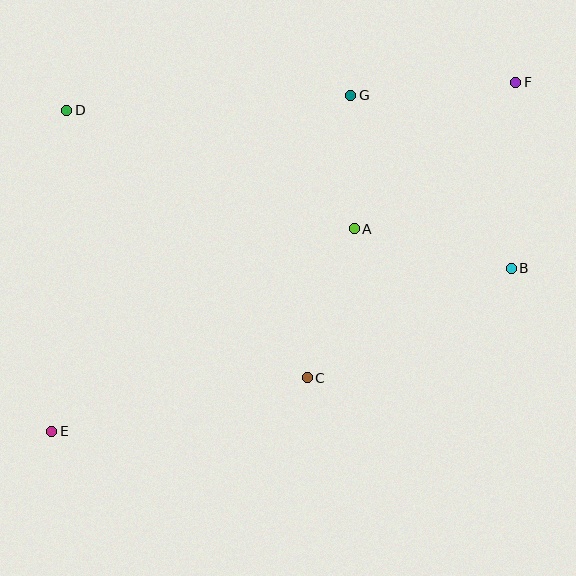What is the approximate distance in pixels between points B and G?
The distance between B and G is approximately 236 pixels.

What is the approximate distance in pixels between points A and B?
The distance between A and B is approximately 162 pixels.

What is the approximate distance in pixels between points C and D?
The distance between C and D is approximately 360 pixels.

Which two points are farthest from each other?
Points E and F are farthest from each other.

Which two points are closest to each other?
Points A and G are closest to each other.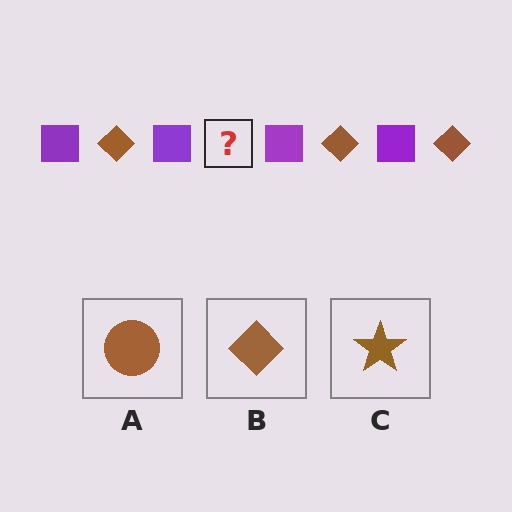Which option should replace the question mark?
Option B.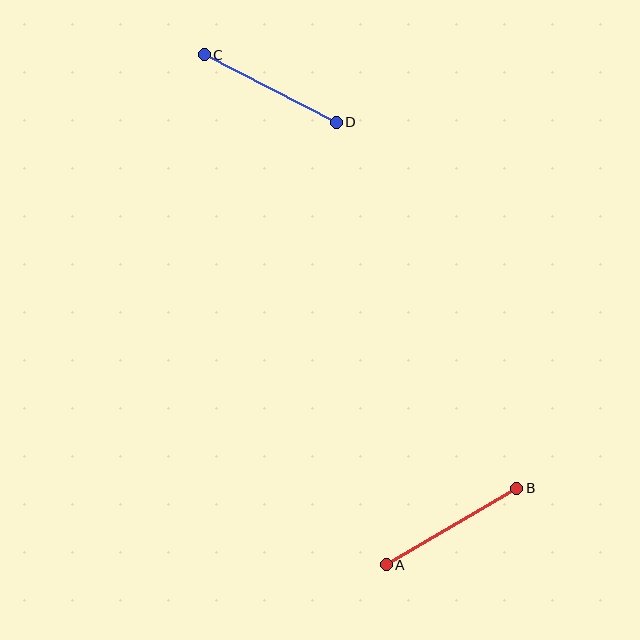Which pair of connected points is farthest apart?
Points A and B are farthest apart.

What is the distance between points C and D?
The distance is approximately 148 pixels.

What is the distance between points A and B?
The distance is approximately 151 pixels.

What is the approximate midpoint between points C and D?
The midpoint is at approximately (270, 89) pixels.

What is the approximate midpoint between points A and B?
The midpoint is at approximately (452, 527) pixels.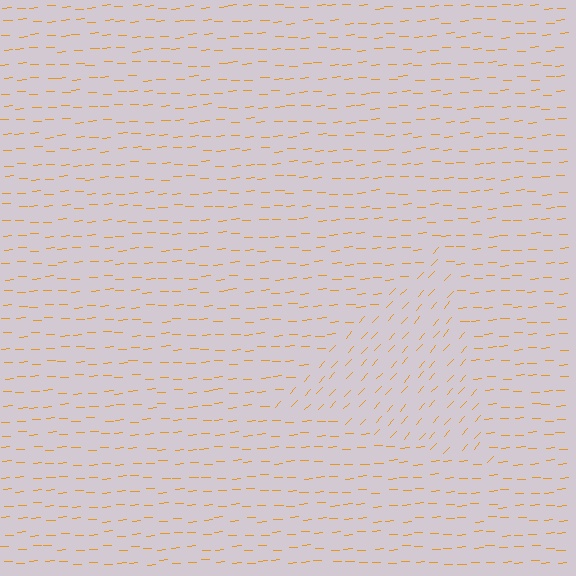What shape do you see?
I see a triangle.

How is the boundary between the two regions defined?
The boundary is defined purely by a change in line orientation (approximately 45 degrees difference). All lines are the same color and thickness.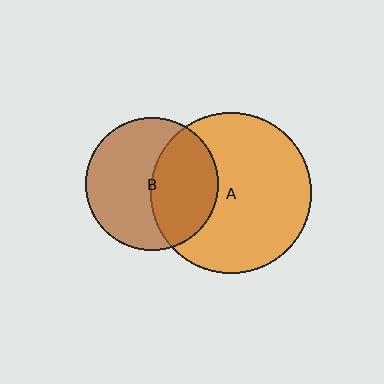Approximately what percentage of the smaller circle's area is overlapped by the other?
Approximately 40%.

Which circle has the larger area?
Circle A (orange).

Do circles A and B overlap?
Yes.